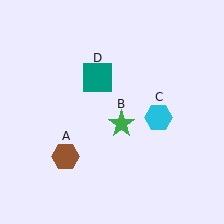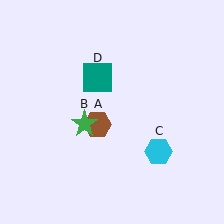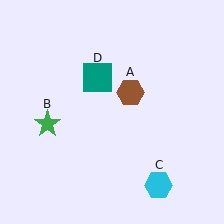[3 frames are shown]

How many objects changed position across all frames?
3 objects changed position: brown hexagon (object A), green star (object B), cyan hexagon (object C).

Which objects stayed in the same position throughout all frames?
Teal square (object D) remained stationary.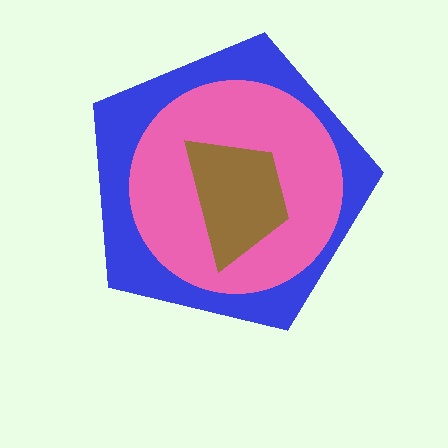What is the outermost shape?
The blue pentagon.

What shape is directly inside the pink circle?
The brown trapezoid.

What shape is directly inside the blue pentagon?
The pink circle.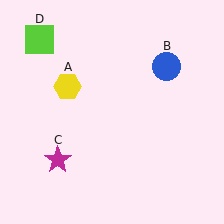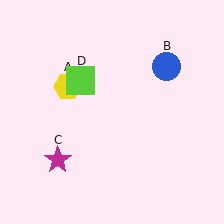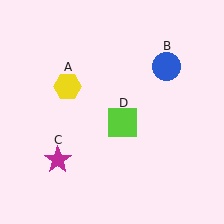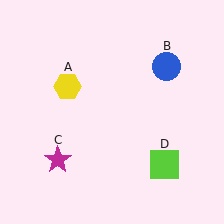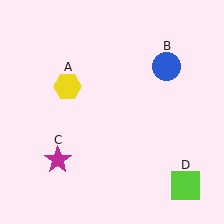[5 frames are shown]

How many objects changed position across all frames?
1 object changed position: lime square (object D).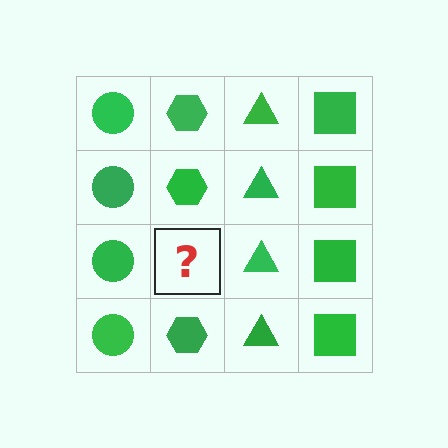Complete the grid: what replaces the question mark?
The question mark should be replaced with a green hexagon.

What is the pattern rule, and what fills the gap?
The rule is that each column has a consistent shape. The gap should be filled with a green hexagon.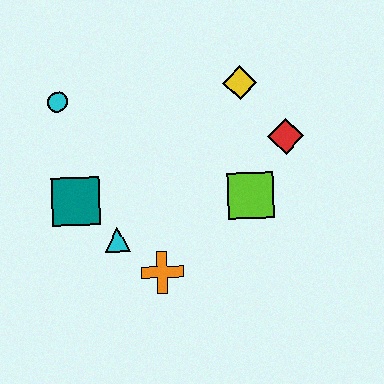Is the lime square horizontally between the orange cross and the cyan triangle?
No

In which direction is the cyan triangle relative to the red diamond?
The cyan triangle is to the left of the red diamond.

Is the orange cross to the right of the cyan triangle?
Yes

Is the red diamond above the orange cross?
Yes